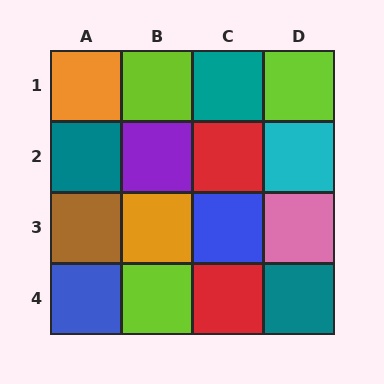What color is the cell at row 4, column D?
Teal.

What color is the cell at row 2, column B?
Purple.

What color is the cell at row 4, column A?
Blue.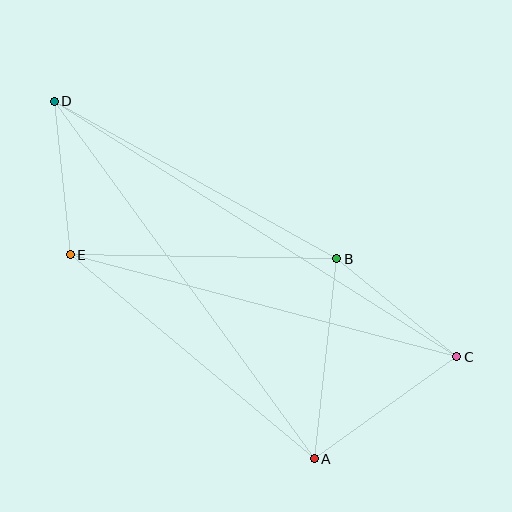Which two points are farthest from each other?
Points C and D are farthest from each other.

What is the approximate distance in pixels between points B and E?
The distance between B and E is approximately 266 pixels.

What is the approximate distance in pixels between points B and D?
The distance between B and D is approximately 323 pixels.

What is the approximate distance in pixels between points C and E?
The distance between C and E is approximately 399 pixels.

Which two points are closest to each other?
Points D and E are closest to each other.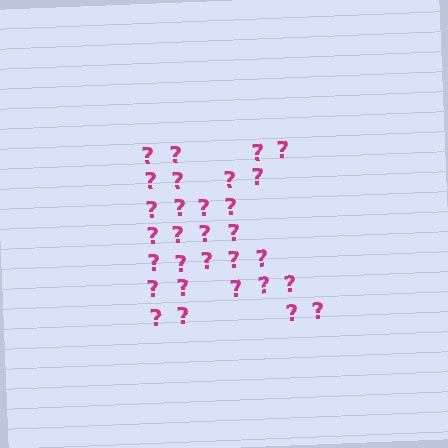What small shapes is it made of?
It is made of small question marks.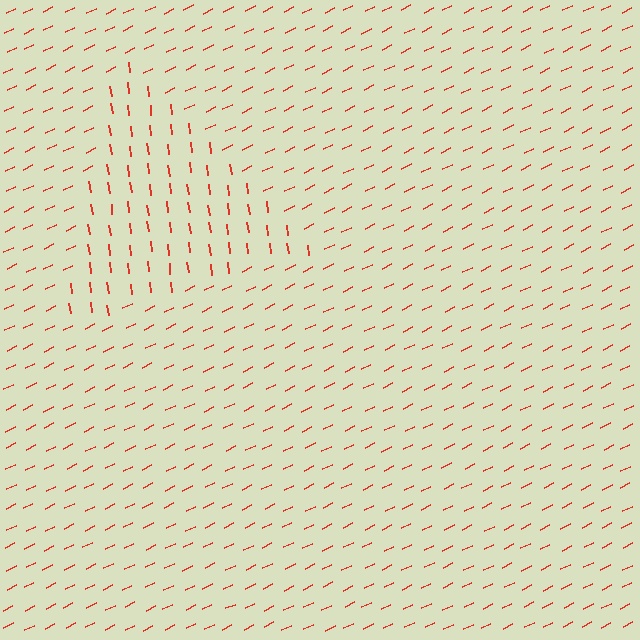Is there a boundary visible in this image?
Yes, there is a texture boundary formed by a change in line orientation.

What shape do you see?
I see a triangle.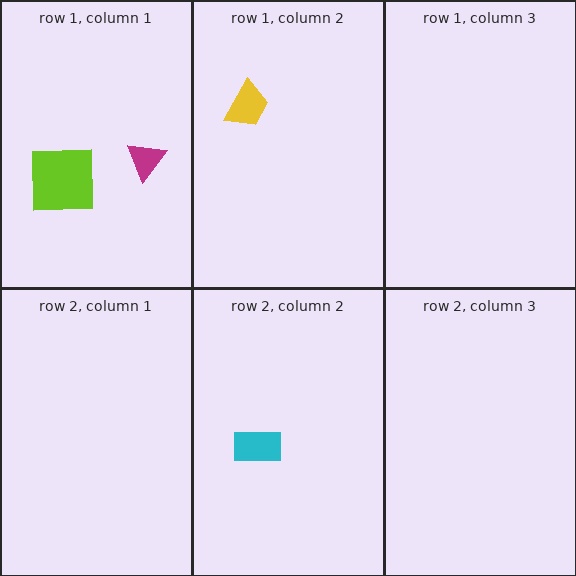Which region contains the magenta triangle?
The row 1, column 1 region.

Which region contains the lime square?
The row 1, column 1 region.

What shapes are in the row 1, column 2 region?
The yellow trapezoid.